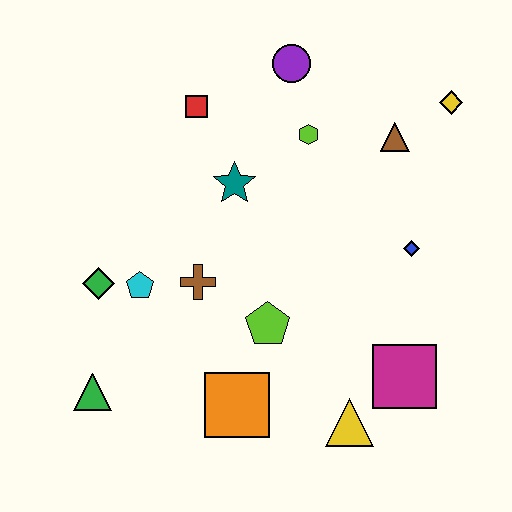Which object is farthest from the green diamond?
The yellow diamond is farthest from the green diamond.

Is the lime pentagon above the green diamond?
No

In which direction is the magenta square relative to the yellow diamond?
The magenta square is below the yellow diamond.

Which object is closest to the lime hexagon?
The purple circle is closest to the lime hexagon.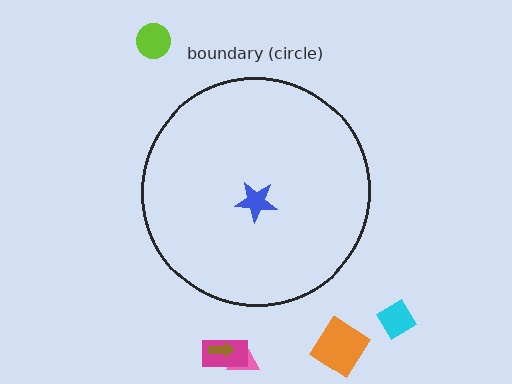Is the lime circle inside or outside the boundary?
Outside.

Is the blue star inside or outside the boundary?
Inside.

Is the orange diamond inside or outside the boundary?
Outside.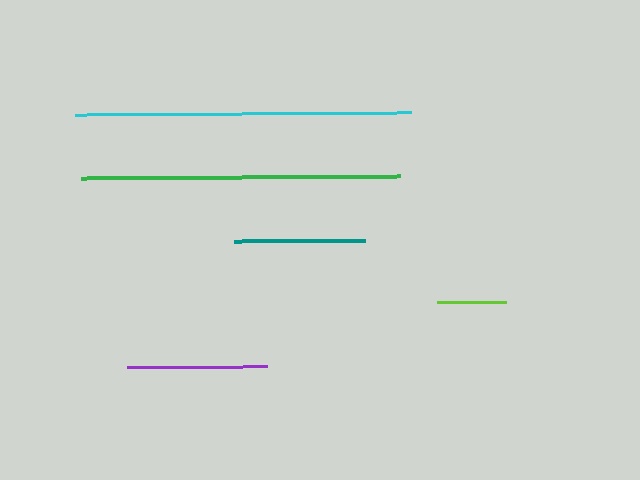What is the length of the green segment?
The green segment is approximately 319 pixels long.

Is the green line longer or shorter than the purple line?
The green line is longer than the purple line.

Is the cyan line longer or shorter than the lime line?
The cyan line is longer than the lime line.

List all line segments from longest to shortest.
From longest to shortest: cyan, green, purple, teal, lime.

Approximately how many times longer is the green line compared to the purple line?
The green line is approximately 2.3 times the length of the purple line.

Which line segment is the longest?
The cyan line is the longest at approximately 335 pixels.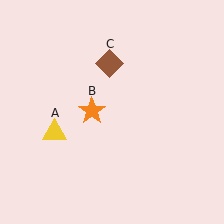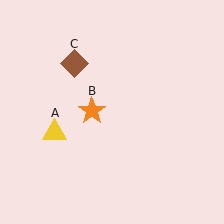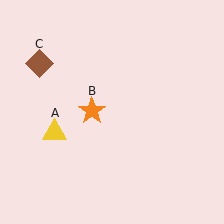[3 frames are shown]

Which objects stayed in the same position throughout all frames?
Yellow triangle (object A) and orange star (object B) remained stationary.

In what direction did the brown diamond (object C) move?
The brown diamond (object C) moved left.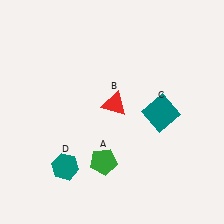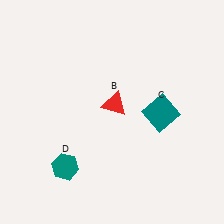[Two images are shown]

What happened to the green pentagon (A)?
The green pentagon (A) was removed in Image 2. It was in the bottom-left area of Image 1.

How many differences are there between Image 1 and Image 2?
There is 1 difference between the two images.